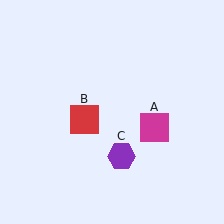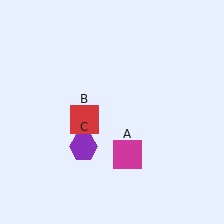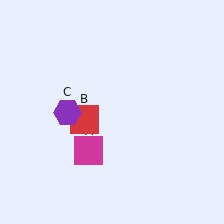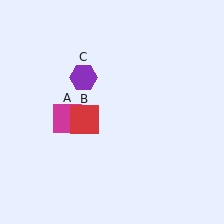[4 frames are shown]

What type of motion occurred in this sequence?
The magenta square (object A), purple hexagon (object C) rotated clockwise around the center of the scene.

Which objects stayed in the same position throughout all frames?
Red square (object B) remained stationary.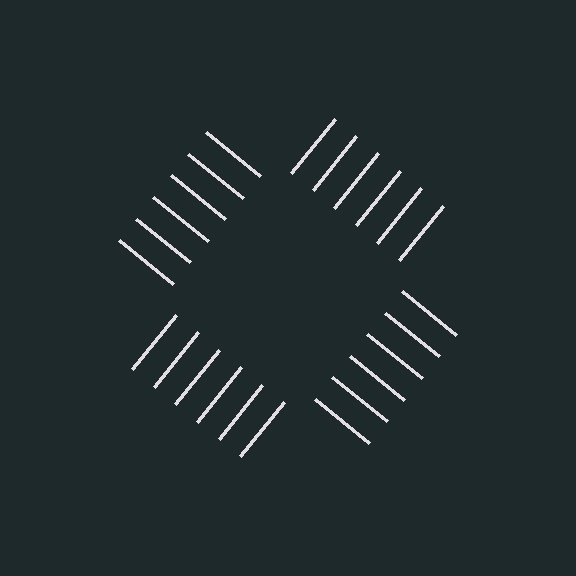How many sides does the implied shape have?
4 sides — the line-ends trace a square.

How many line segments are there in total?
24 — 6 along each of the 4 edges.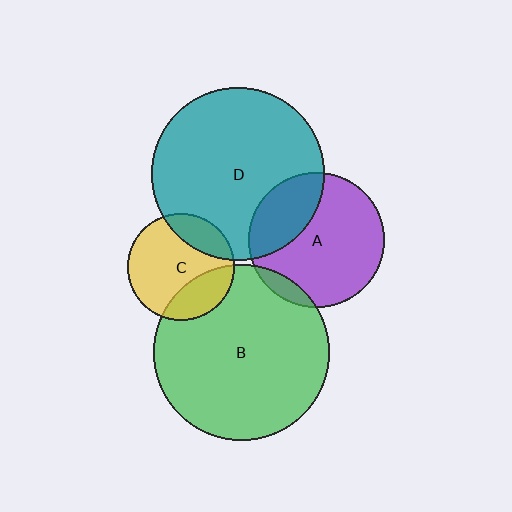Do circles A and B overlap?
Yes.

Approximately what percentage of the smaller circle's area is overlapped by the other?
Approximately 5%.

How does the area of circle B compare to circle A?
Approximately 1.7 times.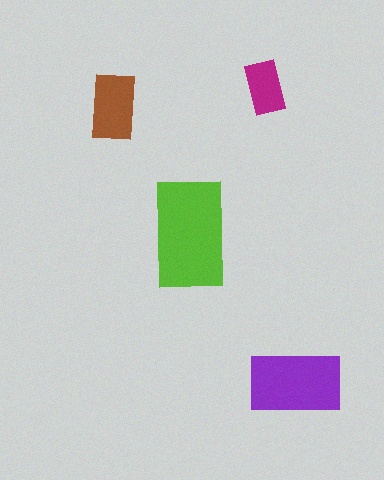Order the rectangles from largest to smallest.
the lime one, the purple one, the brown one, the magenta one.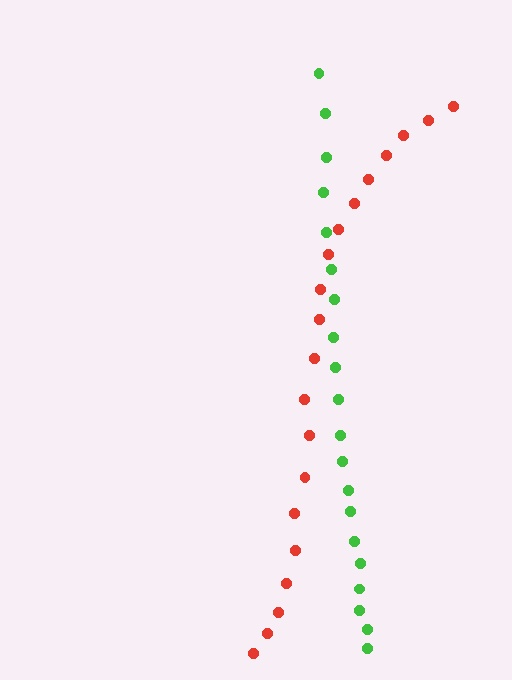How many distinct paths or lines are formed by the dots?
There are 2 distinct paths.